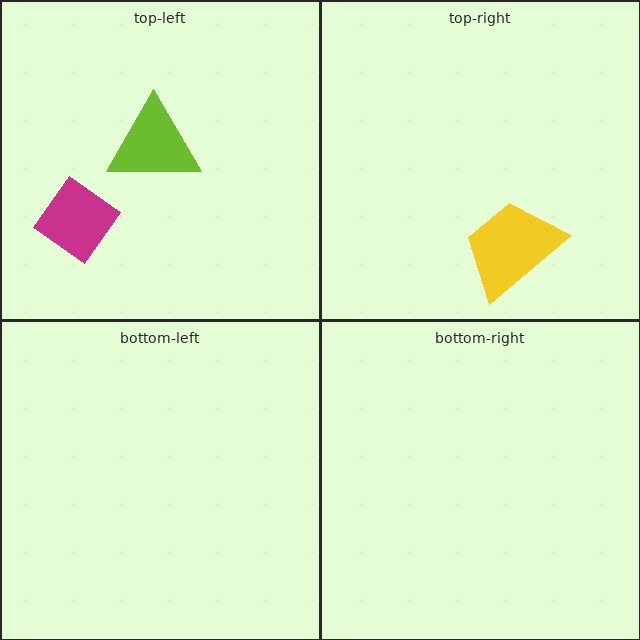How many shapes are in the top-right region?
1.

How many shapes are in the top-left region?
2.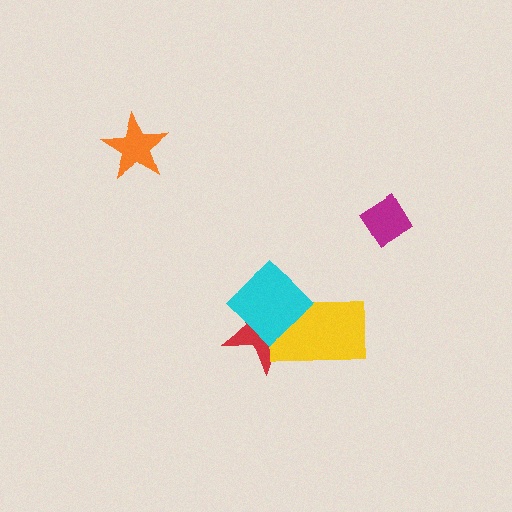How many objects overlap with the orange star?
0 objects overlap with the orange star.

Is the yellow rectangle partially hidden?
Yes, it is partially covered by another shape.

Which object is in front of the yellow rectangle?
The cyan diamond is in front of the yellow rectangle.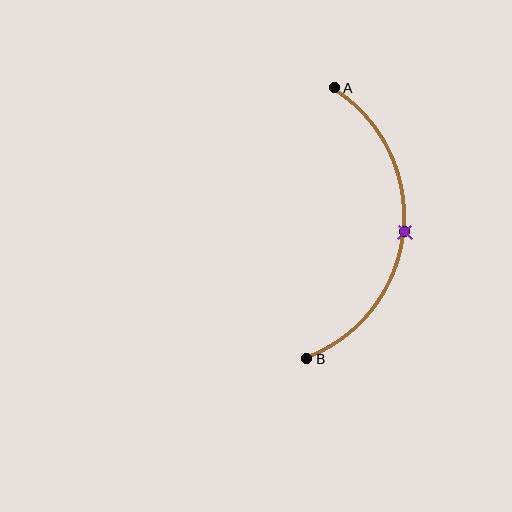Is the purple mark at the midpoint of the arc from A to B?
Yes. The purple mark lies on the arc at equal arc-length from both A and B — it is the arc midpoint.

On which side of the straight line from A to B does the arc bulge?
The arc bulges to the right of the straight line connecting A and B.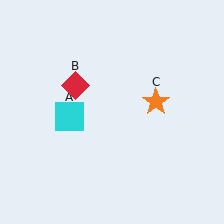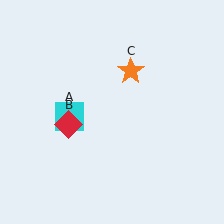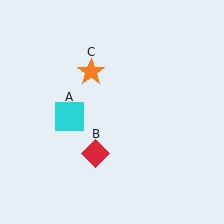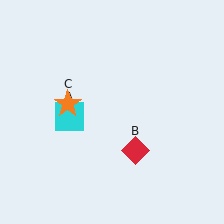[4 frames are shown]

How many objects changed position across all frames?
2 objects changed position: red diamond (object B), orange star (object C).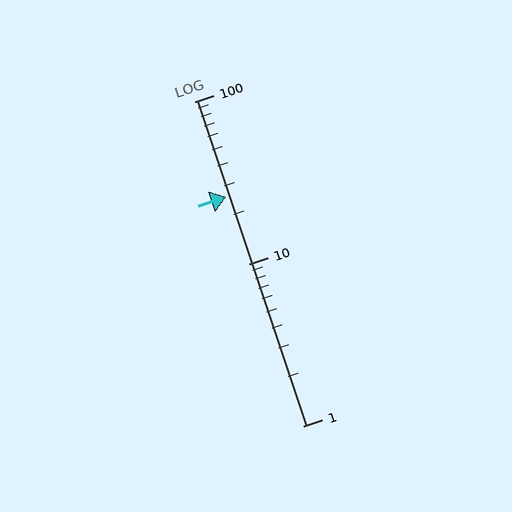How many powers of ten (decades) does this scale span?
The scale spans 2 decades, from 1 to 100.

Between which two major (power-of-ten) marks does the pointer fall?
The pointer is between 10 and 100.